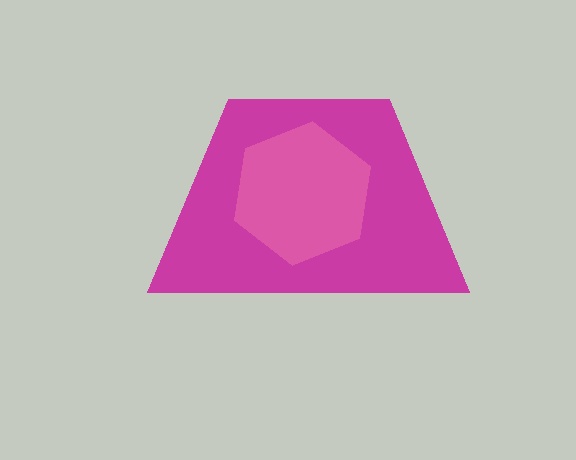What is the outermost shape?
The magenta trapezoid.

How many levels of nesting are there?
2.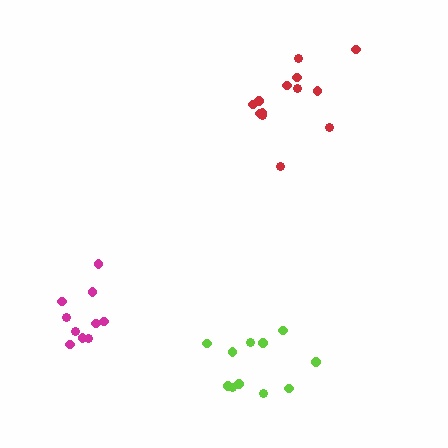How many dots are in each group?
Group 1: 13 dots, Group 2: 10 dots, Group 3: 11 dots (34 total).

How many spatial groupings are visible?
There are 3 spatial groupings.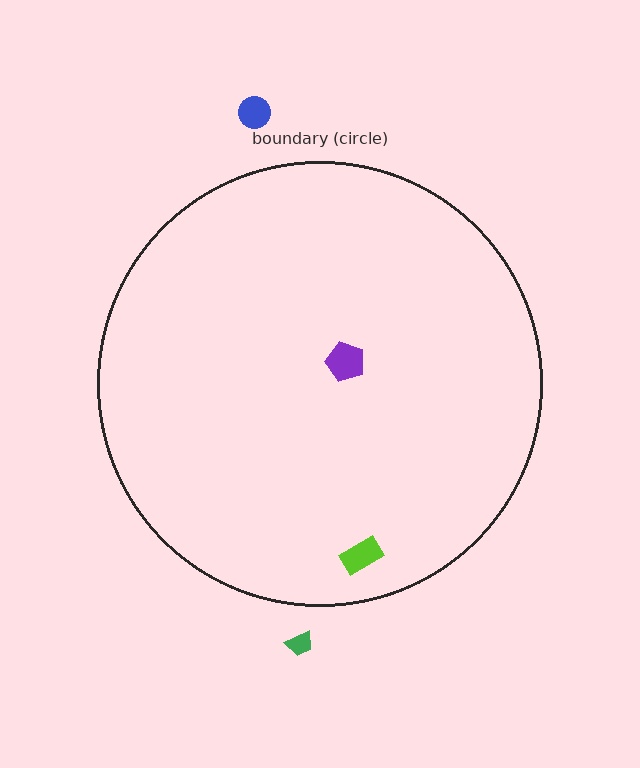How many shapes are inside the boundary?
2 inside, 2 outside.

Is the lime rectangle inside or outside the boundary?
Inside.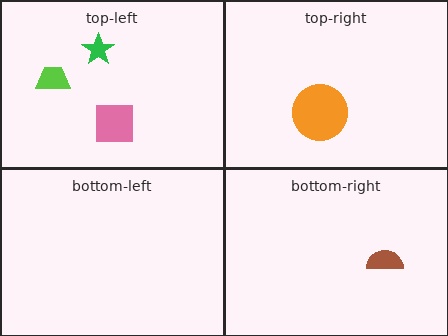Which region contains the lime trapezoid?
The top-left region.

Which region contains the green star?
The top-left region.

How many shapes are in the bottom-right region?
1.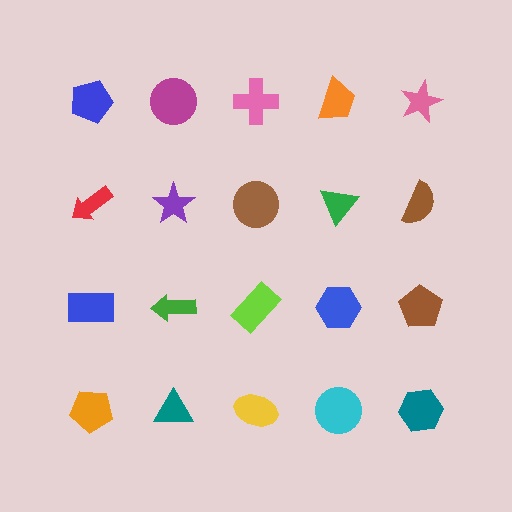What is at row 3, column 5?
A brown pentagon.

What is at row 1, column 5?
A pink star.